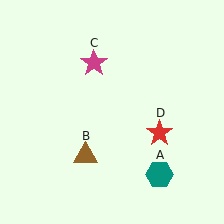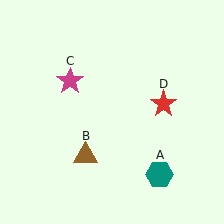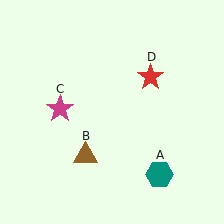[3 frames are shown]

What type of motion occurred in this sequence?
The magenta star (object C), red star (object D) rotated counterclockwise around the center of the scene.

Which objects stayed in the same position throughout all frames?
Teal hexagon (object A) and brown triangle (object B) remained stationary.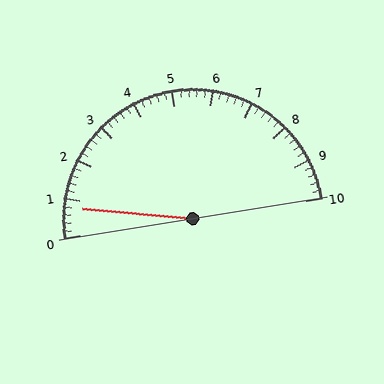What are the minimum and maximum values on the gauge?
The gauge ranges from 0 to 10.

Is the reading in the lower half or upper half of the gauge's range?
The reading is in the lower half of the range (0 to 10).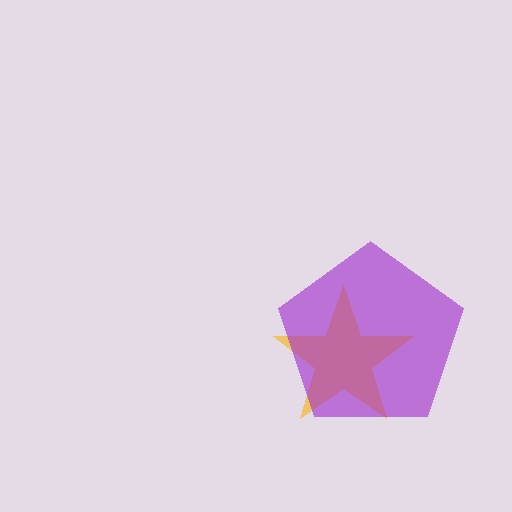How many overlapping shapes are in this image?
There are 2 overlapping shapes in the image.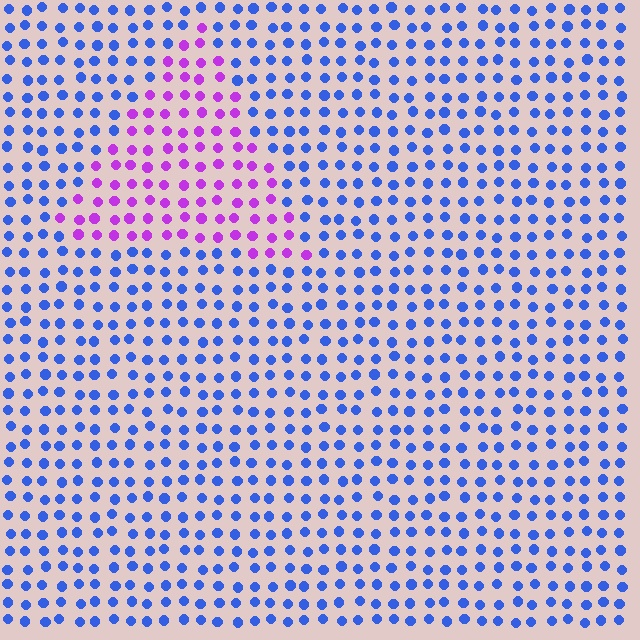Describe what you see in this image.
The image is filled with small blue elements in a uniform arrangement. A triangle-shaped region is visible where the elements are tinted to a slightly different hue, forming a subtle color boundary.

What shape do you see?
I see a triangle.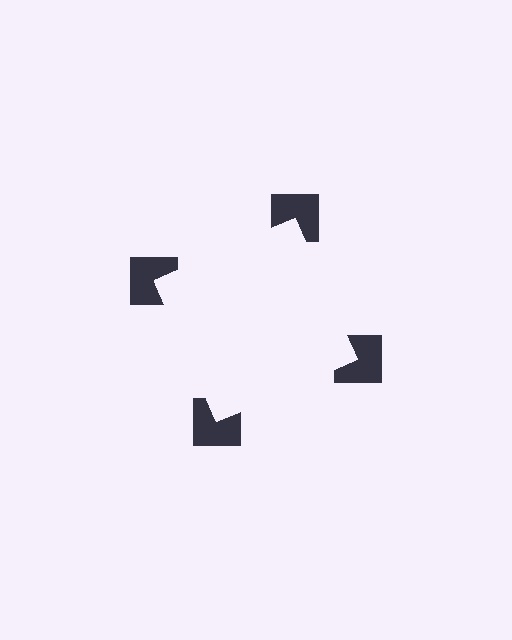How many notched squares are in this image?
There are 4 — one at each vertex of the illusory square.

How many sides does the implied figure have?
4 sides.